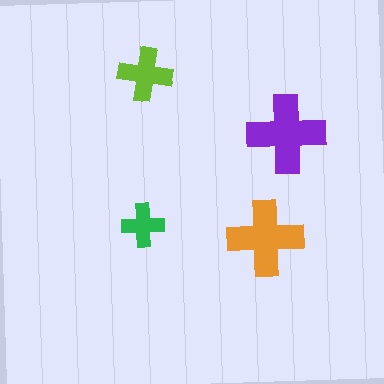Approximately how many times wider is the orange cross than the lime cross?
About 1.5 times wider.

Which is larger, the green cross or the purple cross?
The purple one.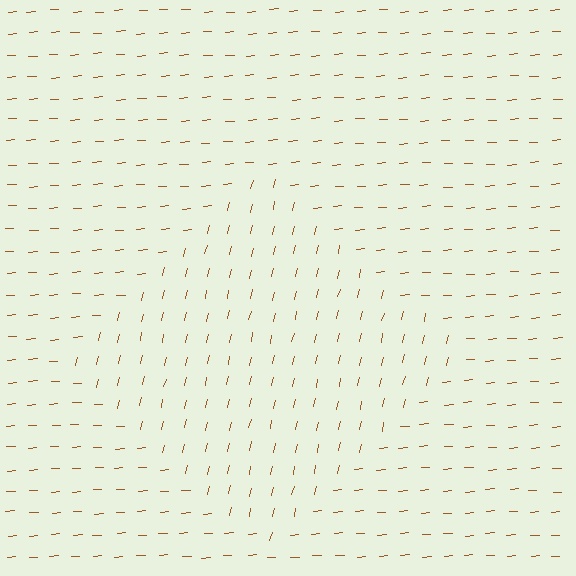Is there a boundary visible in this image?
Yes, there is a texture boundary formed by a change in line orientation.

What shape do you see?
I see a diamond.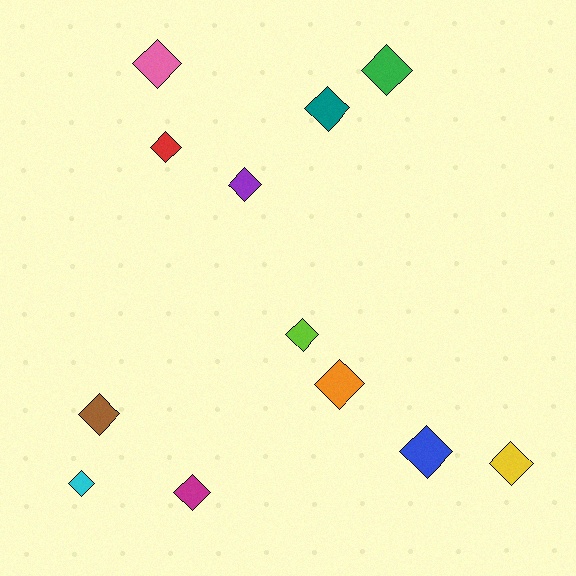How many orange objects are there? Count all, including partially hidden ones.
There is 1 orange object.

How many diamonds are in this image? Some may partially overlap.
There are 12 diamonds.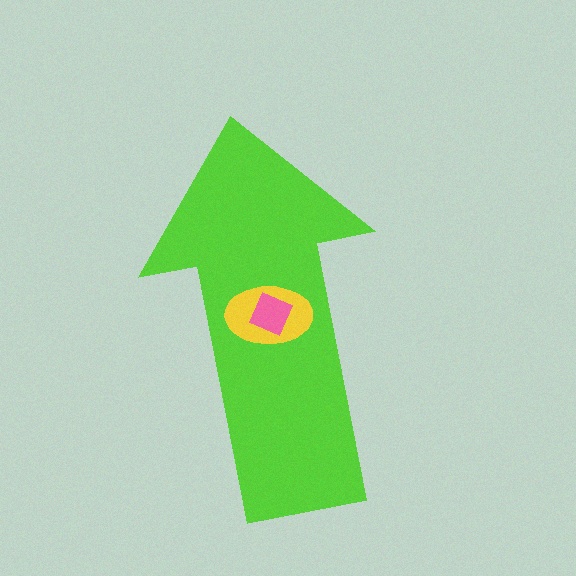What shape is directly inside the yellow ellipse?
The pink diamond.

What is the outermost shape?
The lime arrow.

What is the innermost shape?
The pink diamond.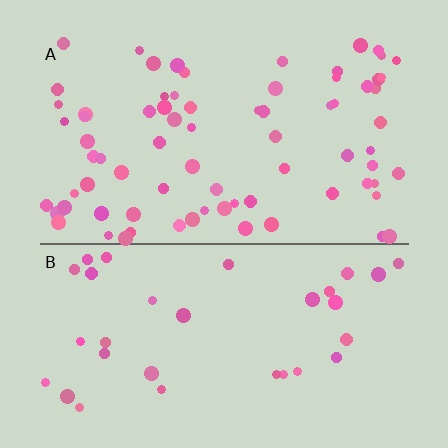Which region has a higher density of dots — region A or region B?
A (the top).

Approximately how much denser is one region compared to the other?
Approximately 2.3× — region A over region B.